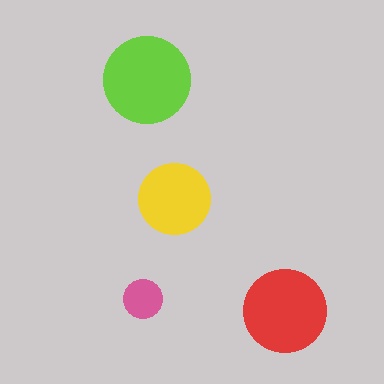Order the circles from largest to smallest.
the lime one, the red one, the yellow one, the pink one.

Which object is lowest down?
The red circle is bottommost.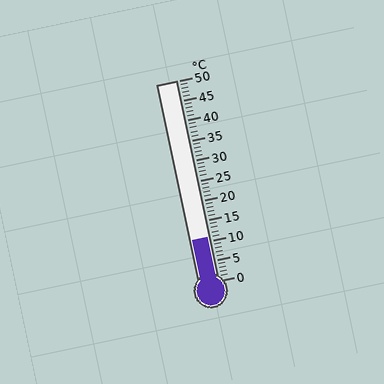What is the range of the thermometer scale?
The thermometer scale ranges from 0°C to 50°C.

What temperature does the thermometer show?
The thermometer shows approximately 11°C.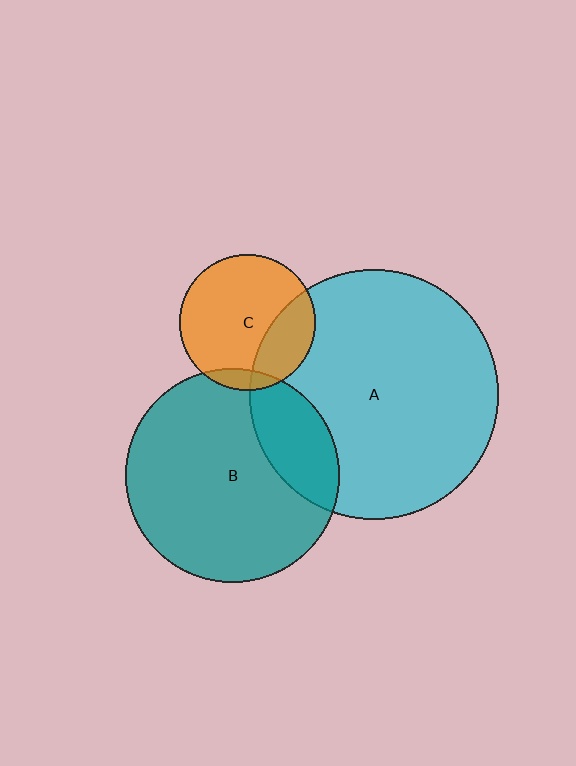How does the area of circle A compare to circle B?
Approximately 1.4 times.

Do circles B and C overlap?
Yes.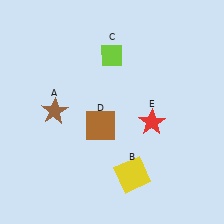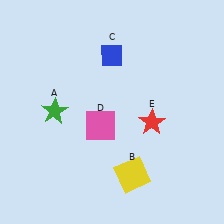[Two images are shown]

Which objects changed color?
A changed from brown to green. C changed from lime to blue. D changed from brown to pink.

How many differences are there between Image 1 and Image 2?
There are 3 differences between the two images.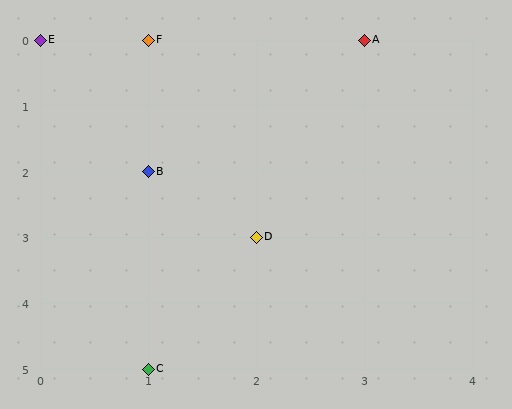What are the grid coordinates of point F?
Point F is at grid coordinates (1, 0).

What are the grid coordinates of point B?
Point B is at grid coordinates (1, 2).